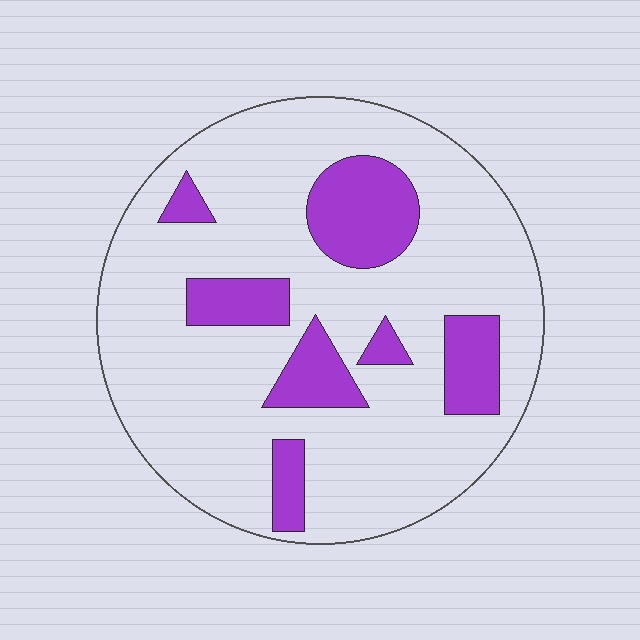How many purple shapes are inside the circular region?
7.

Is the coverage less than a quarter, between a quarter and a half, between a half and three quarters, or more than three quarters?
Less than a quarter.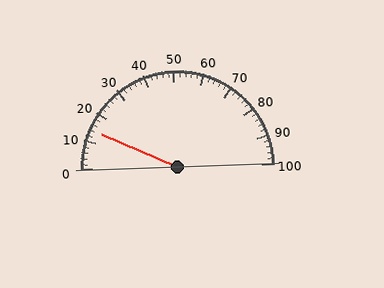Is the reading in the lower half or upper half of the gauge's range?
The reading is in the lower half of the range (0 to 100).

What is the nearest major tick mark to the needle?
The nearest major tick mark is 10.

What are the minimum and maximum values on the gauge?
The gauge ranges from 0 to 100.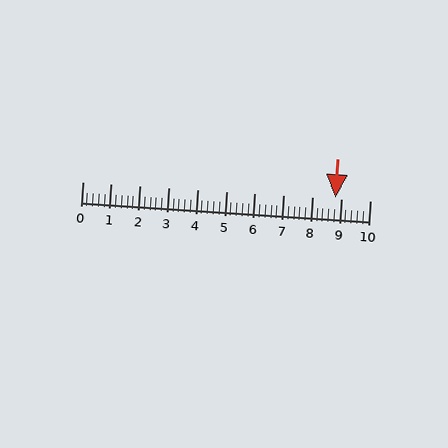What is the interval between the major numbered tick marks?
The major tick marks are spaced 1 units apart.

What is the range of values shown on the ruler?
The ruler shows values from 0 to 10.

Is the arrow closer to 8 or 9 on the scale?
The arrow is closer to 9.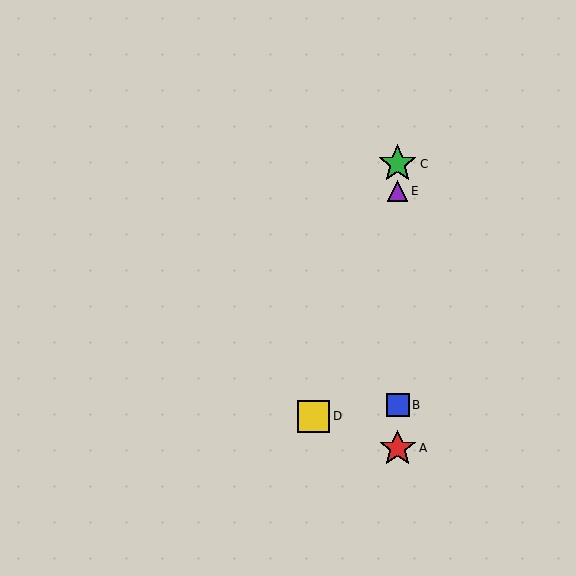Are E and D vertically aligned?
No, E is at x≈398 and D is at x≈314.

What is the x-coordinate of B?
Object B is at x≈398.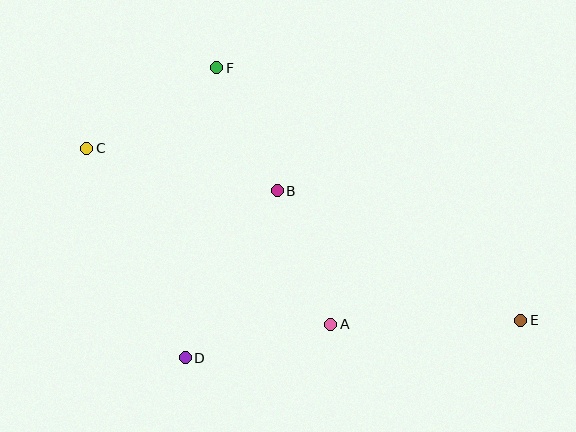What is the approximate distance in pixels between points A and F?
The distance between A and F is approximately 281 pixels.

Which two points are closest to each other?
Points B and F are closest to each other.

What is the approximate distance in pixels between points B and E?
The distance between B and E is approximately 276 pixels.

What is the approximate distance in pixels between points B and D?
The distance between B and D is approximately 190 pixels.